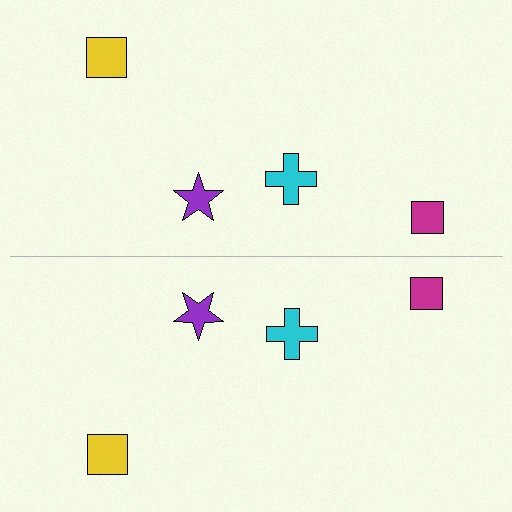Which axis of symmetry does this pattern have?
The pattern has a horizontal axis of symmetry running through the center of the image.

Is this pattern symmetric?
Yes, this pattern has bilateral (reflection) symmetry.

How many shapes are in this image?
There are 8 shapes in this image.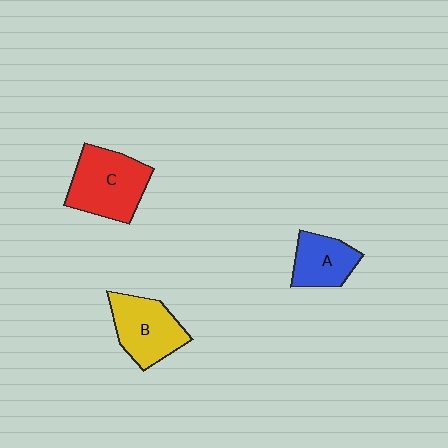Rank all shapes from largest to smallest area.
From largest to smallest: C (red), B (yellow), A (blue).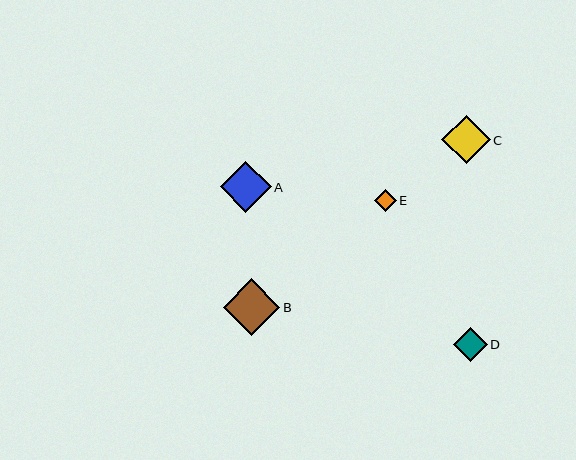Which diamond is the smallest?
Diamond E is the smallest with a size of approximately 22 pixels.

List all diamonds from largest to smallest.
From largest to smallest: B, A, C, D, E.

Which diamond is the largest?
Diamond B is the largest with a size of approximately 57 pixels.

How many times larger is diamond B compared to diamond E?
Diamond B is approximately 2.6 times the size of diamond E.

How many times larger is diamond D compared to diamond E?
Diamond D is approximately 1.6 times the size of diamond E.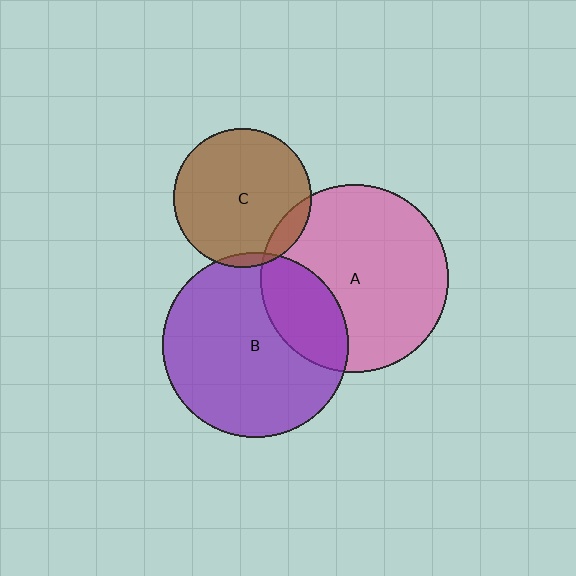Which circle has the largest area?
Circle A (pink).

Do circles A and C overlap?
Yes.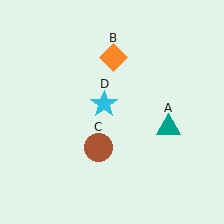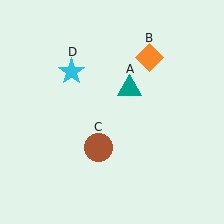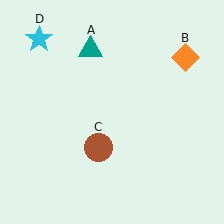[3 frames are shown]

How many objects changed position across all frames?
3 objects changed position: teal triangle (object A), orange diamond (object B), cyan star (object D).